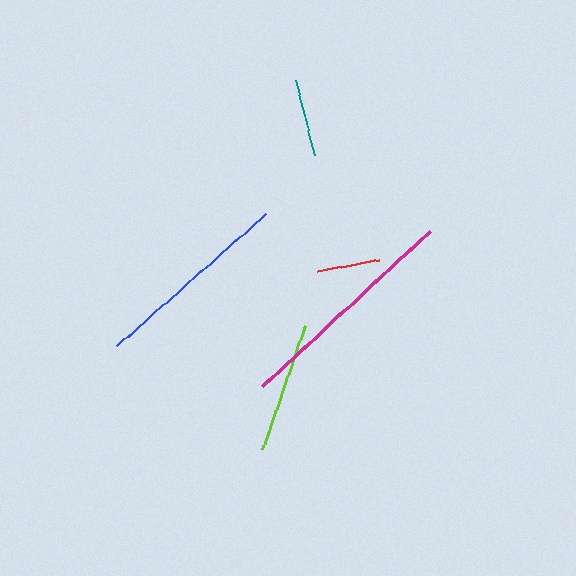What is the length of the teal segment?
The teal segment is approximately 77 pixels long.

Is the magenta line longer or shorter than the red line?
The magenta line is longer than the red line.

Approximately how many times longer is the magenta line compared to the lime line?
The magenta line is approximately 1.7 times the length of the lime line.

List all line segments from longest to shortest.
From longest to shortest: magenta, blue, lime, teal, red.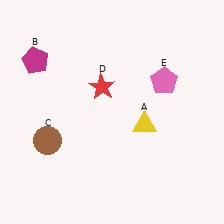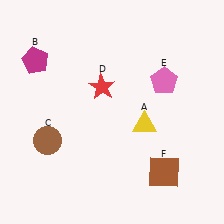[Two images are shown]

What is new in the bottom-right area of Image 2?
A brown square (F) was added in the bottom-right area of Image 2.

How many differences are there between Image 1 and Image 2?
There is 1 difference between the two images.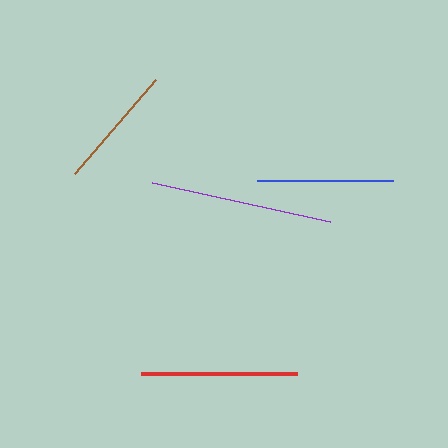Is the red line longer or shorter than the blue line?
The red line is longer than the blue line.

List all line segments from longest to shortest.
From longest to shortest: purple, red, blue, brown.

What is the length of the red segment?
The red segment is approximately 156 pixels long.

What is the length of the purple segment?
The purple segment is approximately 183 pixels long.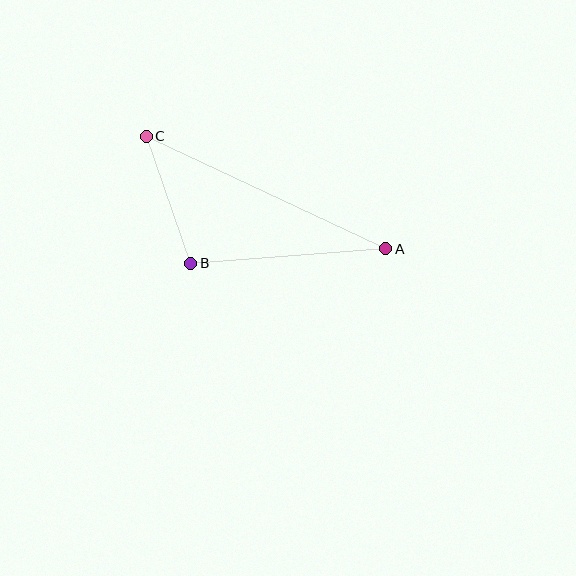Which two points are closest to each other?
Points B and C are closest to each other.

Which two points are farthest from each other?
Points A and C are farthest from each other.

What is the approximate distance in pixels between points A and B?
The distance between A and B is approximately 196 pixels.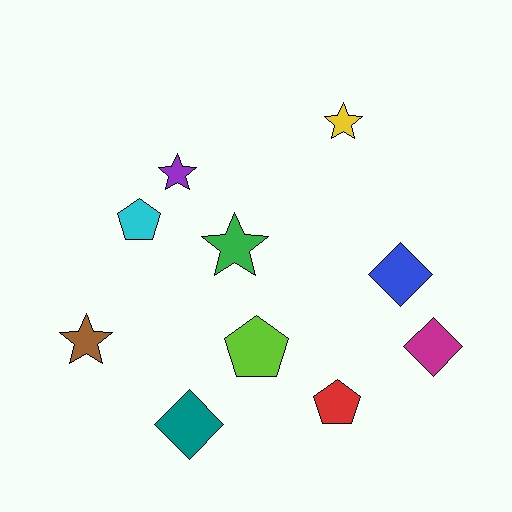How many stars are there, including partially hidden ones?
There are 4 stars.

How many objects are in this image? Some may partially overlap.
There are 10 objects.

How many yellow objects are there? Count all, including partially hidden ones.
There is 1 yellow object.